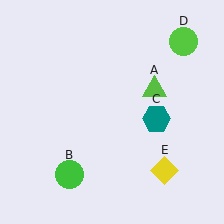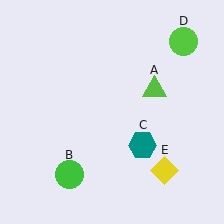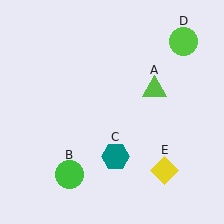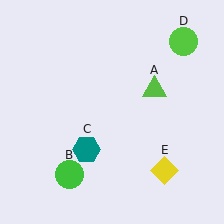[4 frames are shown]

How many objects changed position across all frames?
1 object changed position: teal hexagon (object C).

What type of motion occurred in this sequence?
The teal hexagon (object C) rotated clockwise around the center of the scene.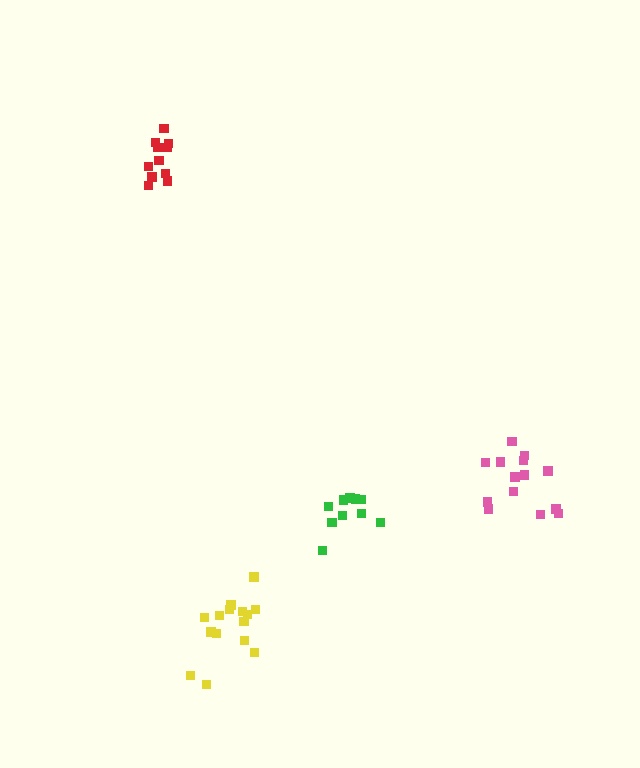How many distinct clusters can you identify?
There are 4 distinct clusters.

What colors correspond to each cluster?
The clusters are colored: yellow, pink, green, red.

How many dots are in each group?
Group 1: 15 dots, Group 2: 14 dots, Group 3: 10 dots, Group 4: 11 dots (50 total).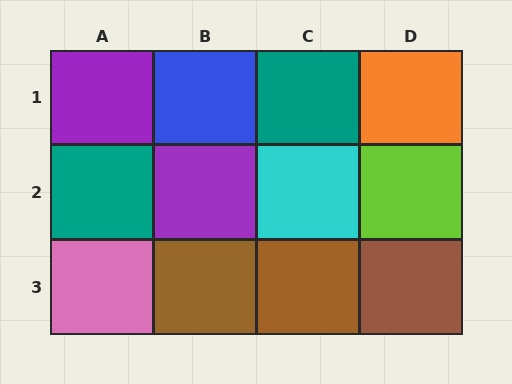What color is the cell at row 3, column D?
Brown.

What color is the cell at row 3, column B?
Brown.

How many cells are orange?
1 cell is orange.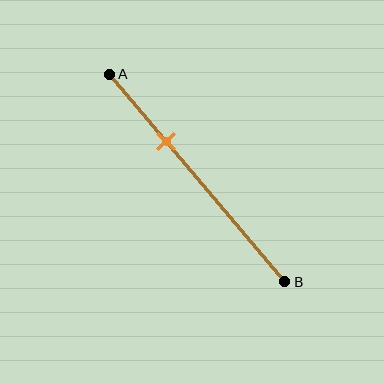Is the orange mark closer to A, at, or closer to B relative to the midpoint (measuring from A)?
The orange mark is closer to point A than the midpoint of segment AB.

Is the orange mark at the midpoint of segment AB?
No, the mark is at about 30% from A, not at the 50% midpoint.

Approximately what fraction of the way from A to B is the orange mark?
The orange mark is approximately 30% of the way from A to B.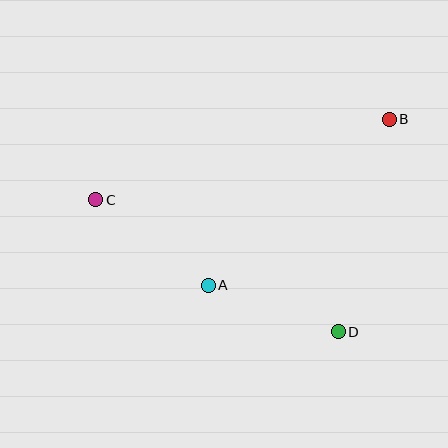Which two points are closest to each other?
Points A and D are closest to each other.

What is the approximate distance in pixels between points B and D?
The distance between B and D is approximately 219 pixels.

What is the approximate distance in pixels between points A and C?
The distance between A and C is approximately 141 pixels.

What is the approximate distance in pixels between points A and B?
The distance between A and B is approximately 246 pixels.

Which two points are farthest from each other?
Points B and C are farthest from each other.